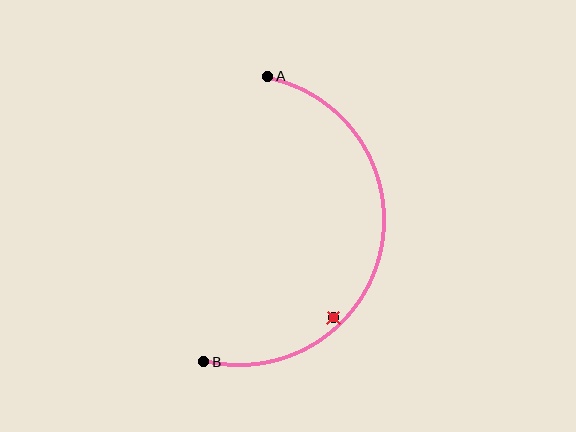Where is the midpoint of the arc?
The arc midpoint is the point on the curve farthest from the straight line joining A and B. It sits to the right of that line.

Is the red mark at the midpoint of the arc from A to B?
No — the red mark does not lie on the arc at all. It sits slightly inside the curve.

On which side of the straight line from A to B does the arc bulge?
The arc bulges to the right of the straight line connecting A and B.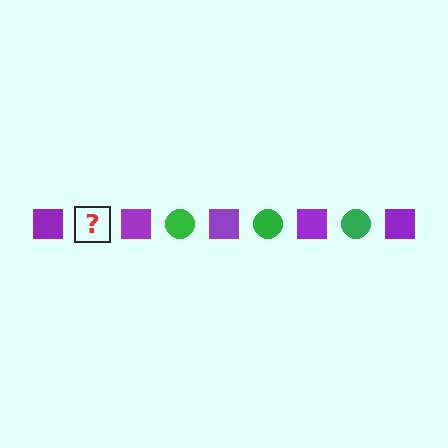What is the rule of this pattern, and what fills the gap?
The rule is that the pattern alternates between purple square and green circle. The gap should be filled with a green circle.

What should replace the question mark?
The question mark should be replaced with a green circle.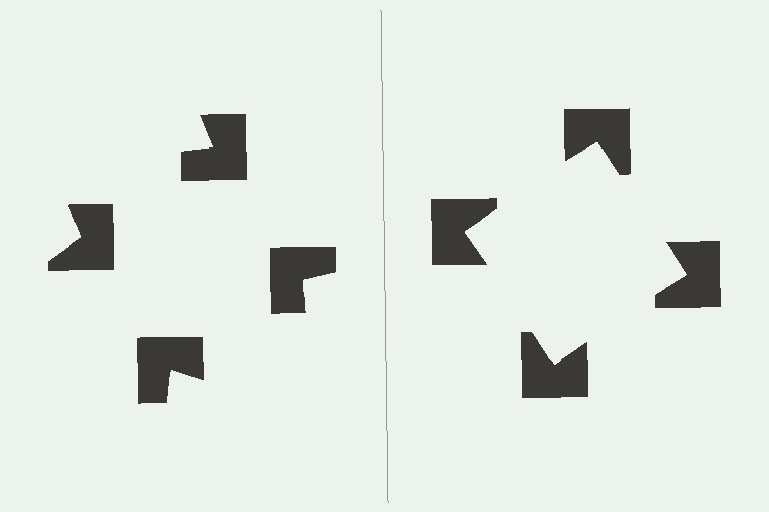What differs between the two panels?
The notched squares are positioned identically on both sides; only the wedge orientations differ. On the right they align to a square; on the left they are misaligned.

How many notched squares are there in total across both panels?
8 — 4 on each side.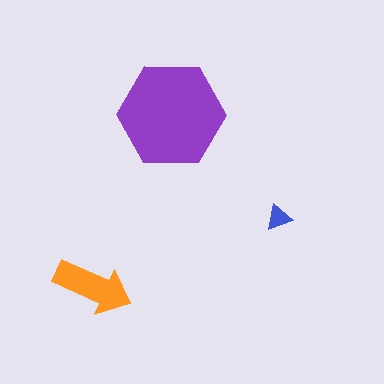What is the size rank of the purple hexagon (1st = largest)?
1st.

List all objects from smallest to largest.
The blue triangle, the orange arrow, the purple hexagon.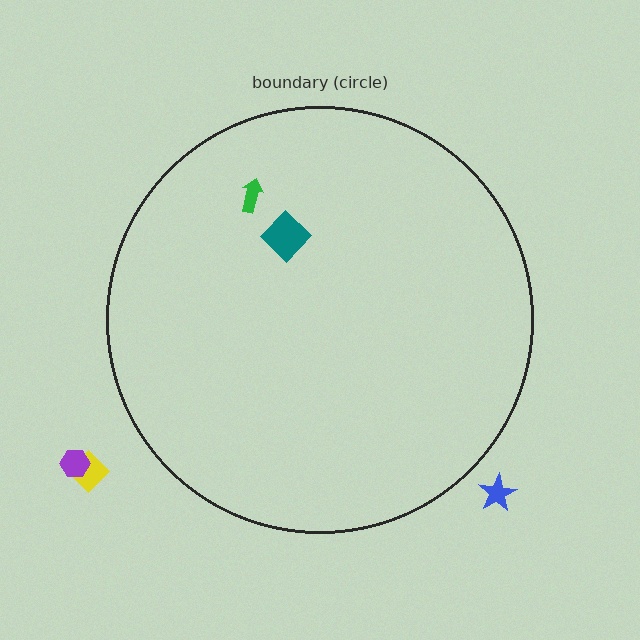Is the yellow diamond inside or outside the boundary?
Outside.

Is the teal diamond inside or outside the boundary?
Inside.